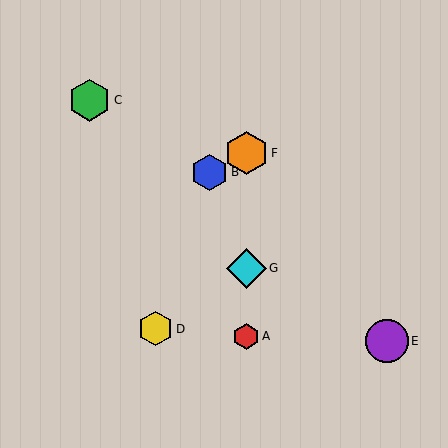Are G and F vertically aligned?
Yes, both are at x≈246.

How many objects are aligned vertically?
3 objects (A, F, G) are aligned vertically.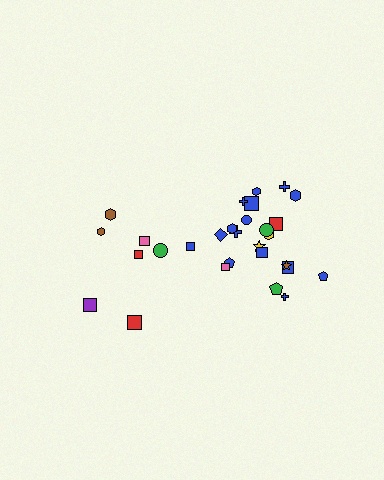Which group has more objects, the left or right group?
The right group.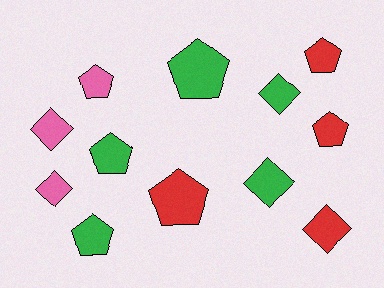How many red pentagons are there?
There are 3 red pentagons.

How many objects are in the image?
There are 12 objects.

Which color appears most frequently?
Green, with 5 objects.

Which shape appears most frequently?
Pentagon, with 7 objects.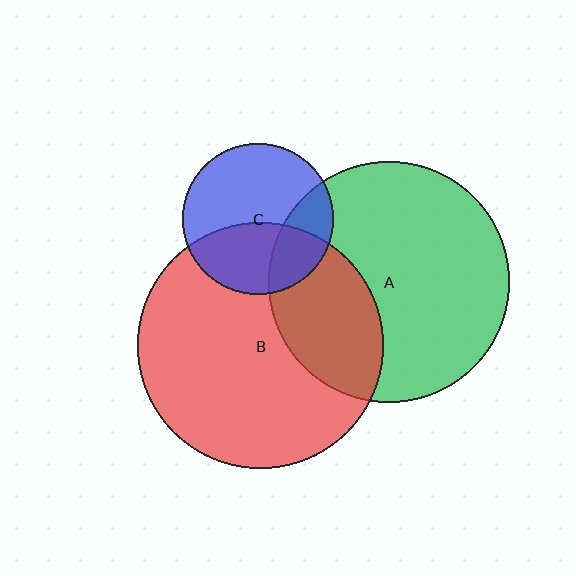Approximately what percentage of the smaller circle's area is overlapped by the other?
Approximately 30%.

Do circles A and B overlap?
Yes.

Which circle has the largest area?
Circle B (red).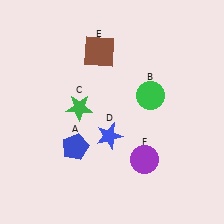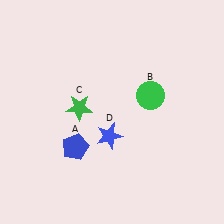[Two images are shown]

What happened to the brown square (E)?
The brown square (E) was removed in Image 2. It was in the top-left area of Image 1.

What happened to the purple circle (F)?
The purple circle (F) was removed in Image 2. It was in the bottom-right area of Image 1.